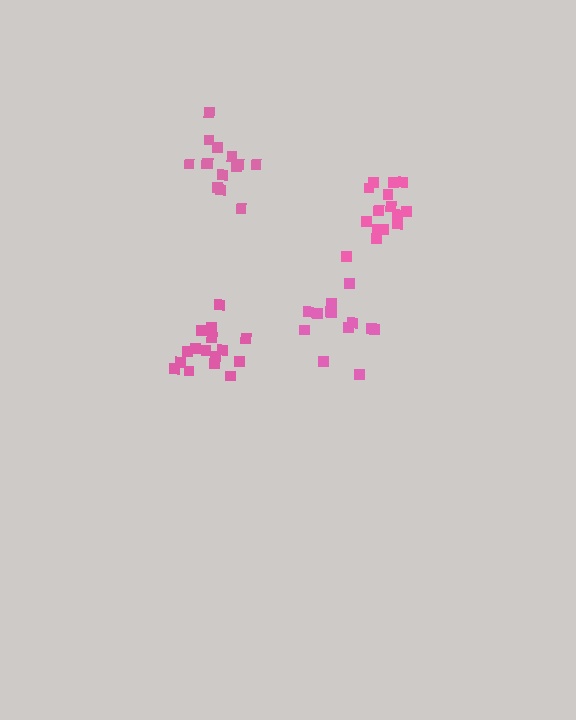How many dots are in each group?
Group 1: 15 dots, Group 2: 13 dots, Group 3: 16 dots, Group 4: 14 dots (58 total).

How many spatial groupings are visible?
There are 4 spatial groupings.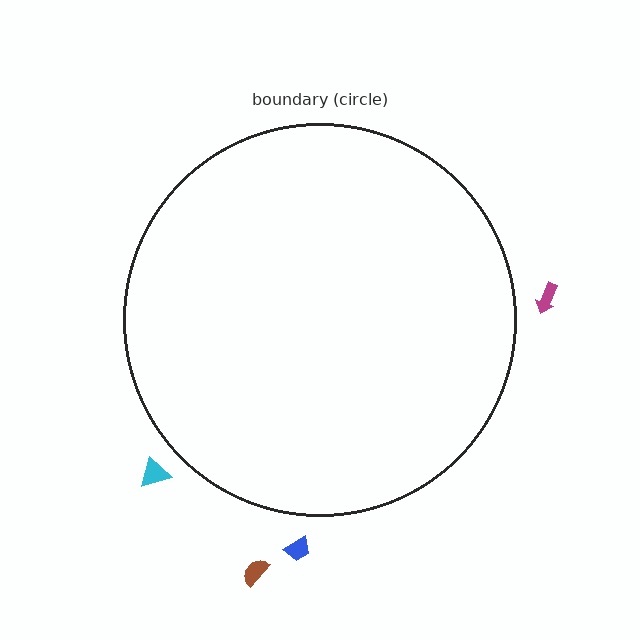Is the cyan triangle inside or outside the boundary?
Outside.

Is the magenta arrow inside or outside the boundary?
Outside.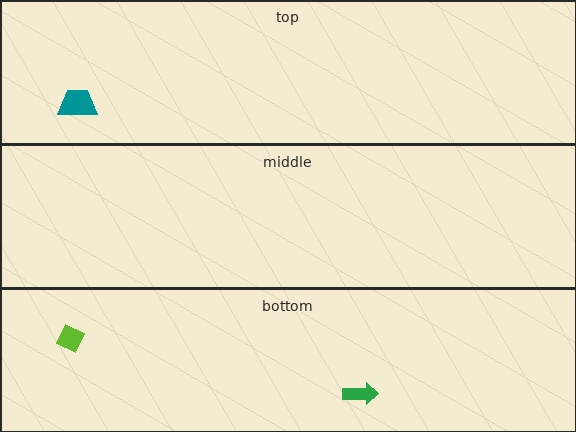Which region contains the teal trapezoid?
The top region.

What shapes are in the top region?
The teal trapezoid.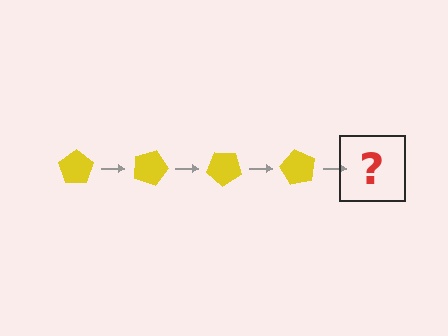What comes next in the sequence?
The next element should be a yellow pentagon rotated 80 degrees.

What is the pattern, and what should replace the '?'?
The pattern is that the pentagon rotates 20 degrees each step. The '?' should be a yellow pentagon rotated 80 degrees.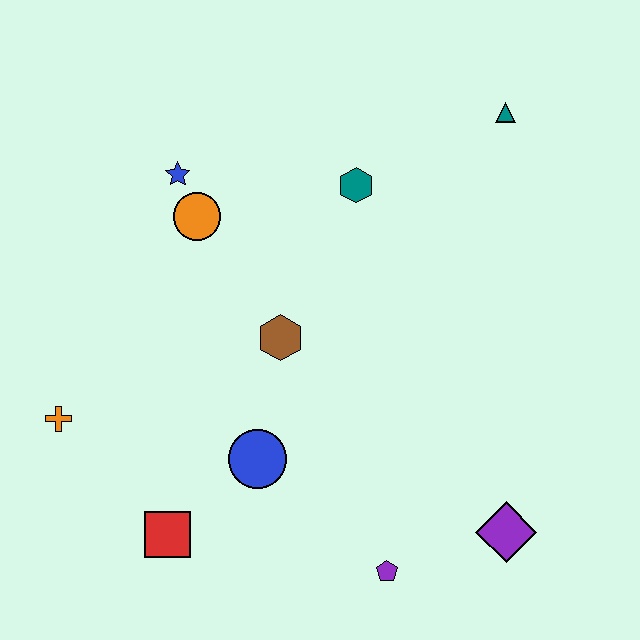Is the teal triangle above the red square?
Yes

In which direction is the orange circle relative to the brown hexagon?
The orange circle is above the brown hexagon.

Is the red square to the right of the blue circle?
No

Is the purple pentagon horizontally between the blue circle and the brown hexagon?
No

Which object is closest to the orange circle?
The blue star is closest to the orange circle.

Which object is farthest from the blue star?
The purple diamond is farthest from the blue star.